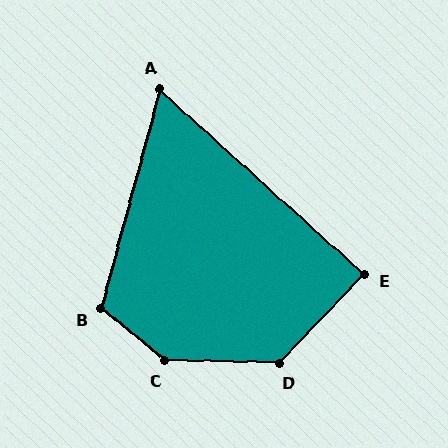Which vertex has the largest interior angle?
C, at approximately 141 degrees.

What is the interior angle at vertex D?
Approximately 133 degrees (obtuse).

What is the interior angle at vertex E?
Approximately 88 degrees (approximately right).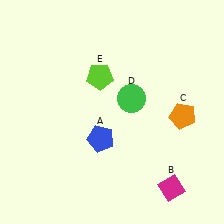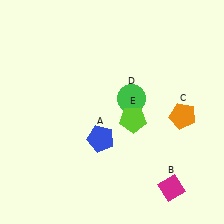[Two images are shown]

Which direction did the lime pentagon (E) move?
The lime pentagon (E) moved down.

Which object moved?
The lime pentagon (E) moved down.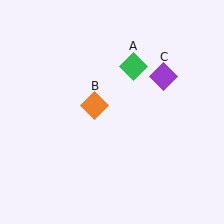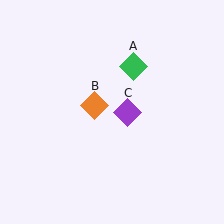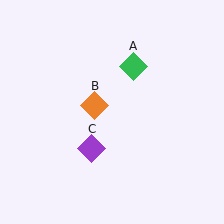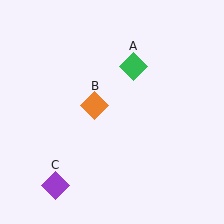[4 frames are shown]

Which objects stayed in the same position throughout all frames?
Green diamond (object A) and orange diamond (object B) remained stationary.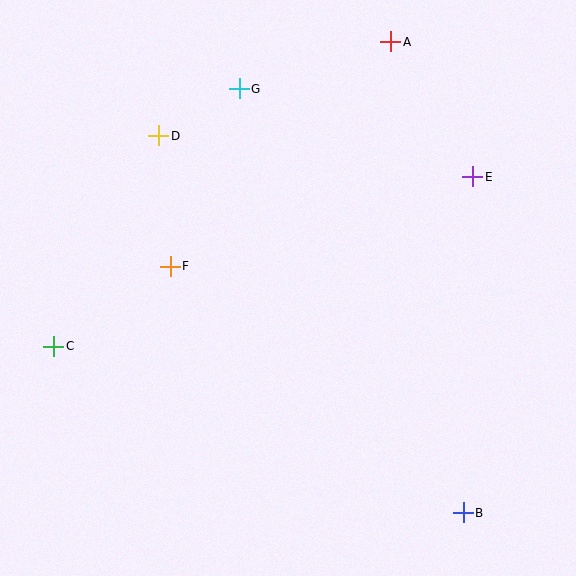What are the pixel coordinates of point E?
Point E is at (473, 177).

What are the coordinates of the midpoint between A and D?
The midpoint between A and D is at (275, 89).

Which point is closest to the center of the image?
Point F at (170, 266) is closest to the center.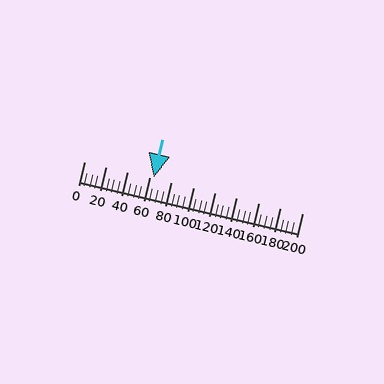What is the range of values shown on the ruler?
The ruler shows values from 0 to 200.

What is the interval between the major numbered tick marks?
The major tick marks are spaced 20 units apart.